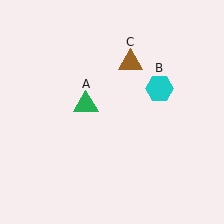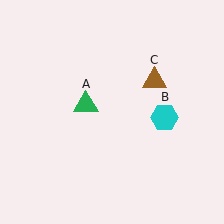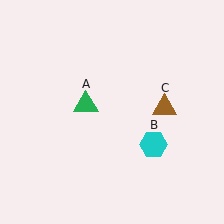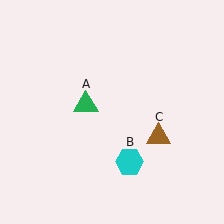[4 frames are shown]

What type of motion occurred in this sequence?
The cyan hexagon (object B), brown triangle (object C) rotated clockwise around the center of the scene.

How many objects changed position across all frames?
2 objects changed position: cyan hexagon (object B), brown triangle (object C).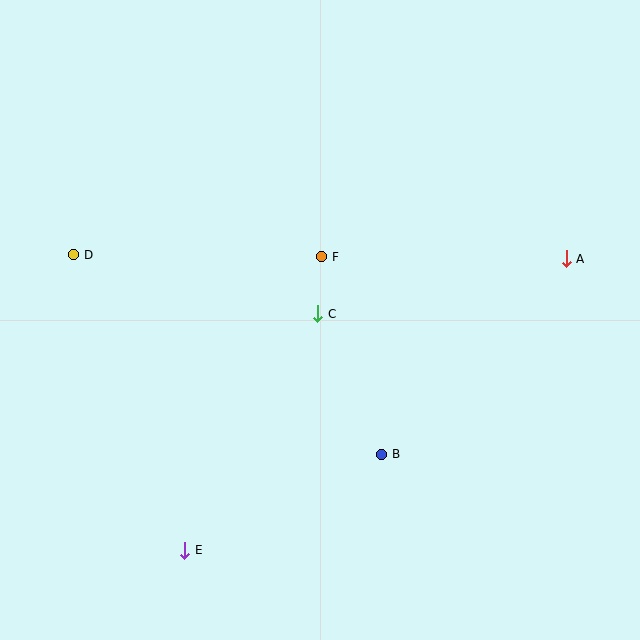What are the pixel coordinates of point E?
Point E is at (185, 550).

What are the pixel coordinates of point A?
Point A is at (566, 259).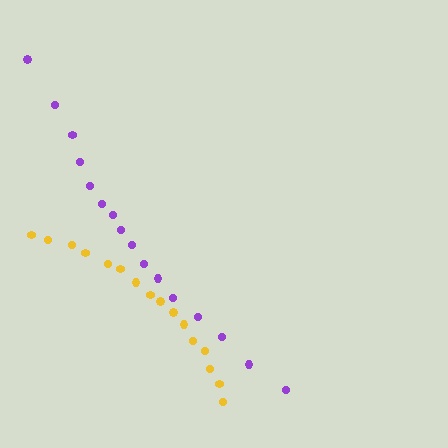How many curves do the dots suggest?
There are 2 distinct paths.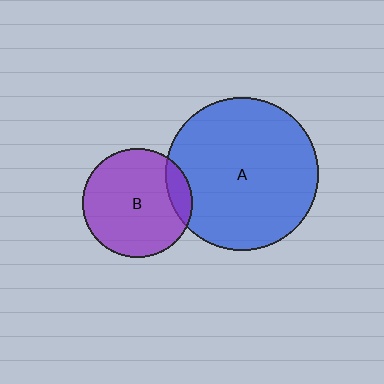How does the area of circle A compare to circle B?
Approximately 2.0 times.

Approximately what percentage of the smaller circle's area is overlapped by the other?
Approximately 10%.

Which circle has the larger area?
Circle A (blue).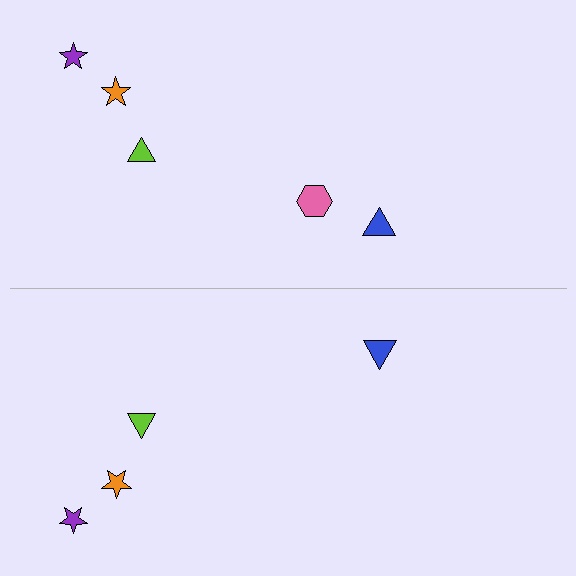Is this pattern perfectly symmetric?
No, the pattern is not perfectly symmetric. A pink hexagon is missing from the bottom side.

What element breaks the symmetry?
A pink hexagon is missing from the bottom side.